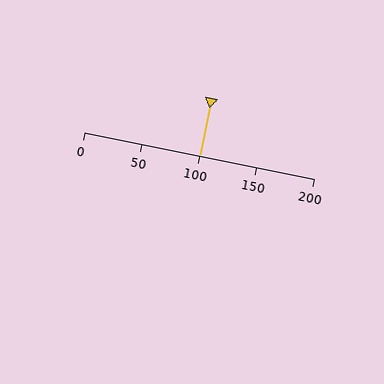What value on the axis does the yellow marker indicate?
The marker indicates approximately 100.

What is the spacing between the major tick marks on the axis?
The major ticks are spaced 50 apart.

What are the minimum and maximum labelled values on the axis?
The axis runs from 0 to 200.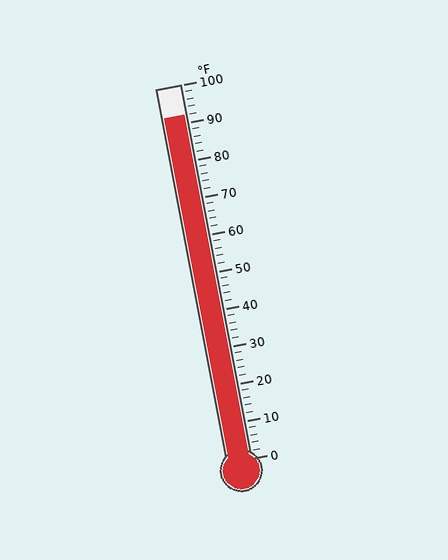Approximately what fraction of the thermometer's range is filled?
The thermometer is filled to approximately 90% of its range.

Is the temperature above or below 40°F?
The temperature is above 40°F.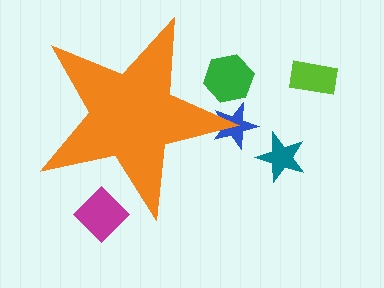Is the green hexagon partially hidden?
Yes, the green hexagon is partially hidden behind the orange star.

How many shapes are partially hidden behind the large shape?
3 shapes are partially hidden.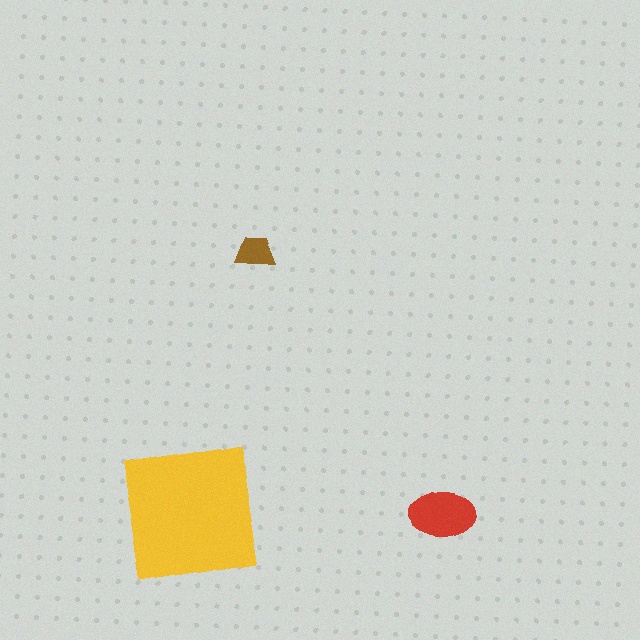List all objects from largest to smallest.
The yellow square, the red ellipse, the brown trapezoid.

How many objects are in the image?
There are 3 objects in the image.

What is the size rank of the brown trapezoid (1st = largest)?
3rd.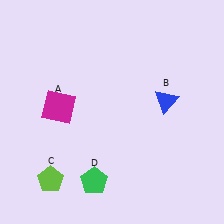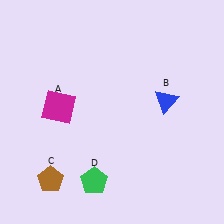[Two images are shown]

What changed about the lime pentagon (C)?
In Image 1, C is lime. In Image 2, it changed to brown.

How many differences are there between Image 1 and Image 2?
There is 1 difference between the two images.